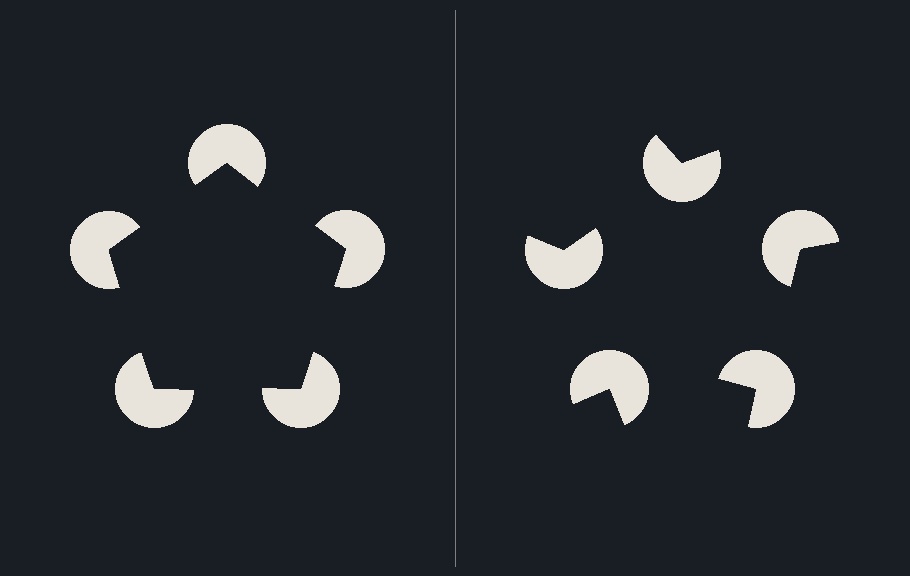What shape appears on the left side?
An illusory pentagon.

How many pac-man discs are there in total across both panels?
10 — 5 on each side.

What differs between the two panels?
The pac-man discs are positioned identically on both sides; only the wedge orientations differ. On the left they align to a pentagon; on the right they are misaligned.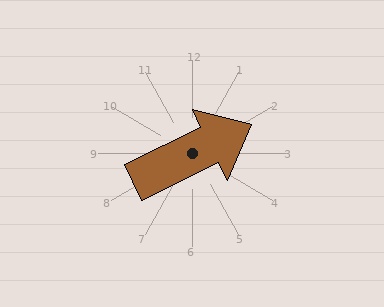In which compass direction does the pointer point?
Northeast.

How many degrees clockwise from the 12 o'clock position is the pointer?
Approximately 64 degrees.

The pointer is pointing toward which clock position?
Roughly 2 o'clock.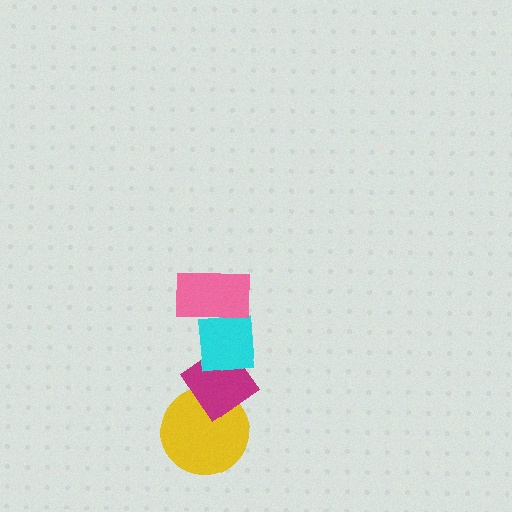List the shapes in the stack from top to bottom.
From top to bottom: the pink rectangle, the cyan square, the magenta diamond, the yellow circle.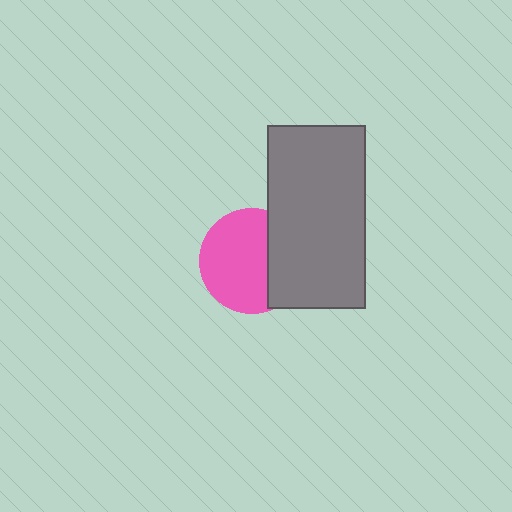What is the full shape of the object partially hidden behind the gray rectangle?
The partially hidden object is a pink circle.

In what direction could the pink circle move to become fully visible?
The pink circle could move left. That would shift it out from behind the gray rectangle entirely.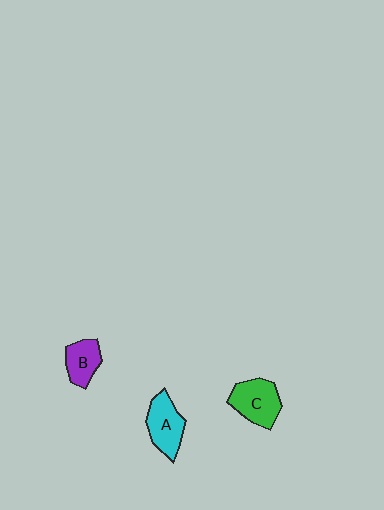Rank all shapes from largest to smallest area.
From largest to smallest: C (green), A (cyan), B (purple).